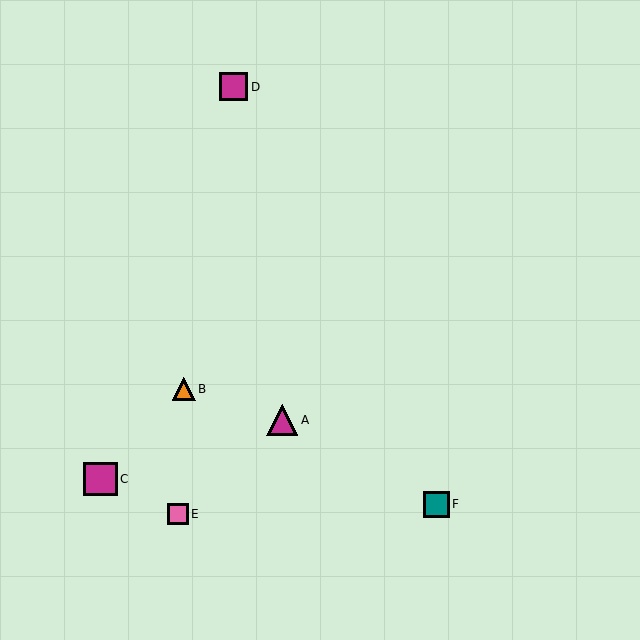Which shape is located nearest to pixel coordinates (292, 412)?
The magenta triangle (labeled A) at (282, 420) is nearest to that location.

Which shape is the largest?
The magenta square (labeled C) is the largest.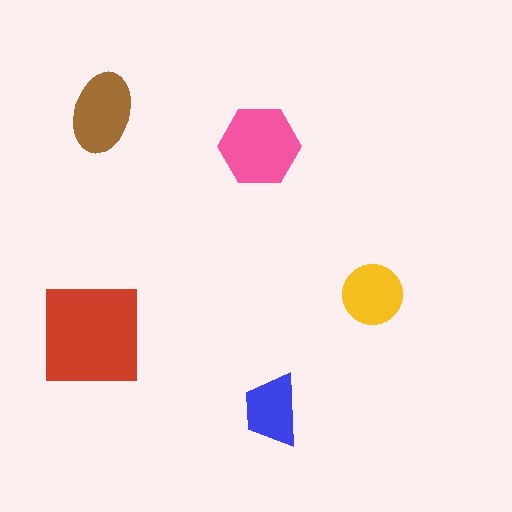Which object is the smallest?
The blue trapezoid.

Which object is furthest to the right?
The yellow circle is rightmost.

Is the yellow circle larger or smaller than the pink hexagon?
Smaller.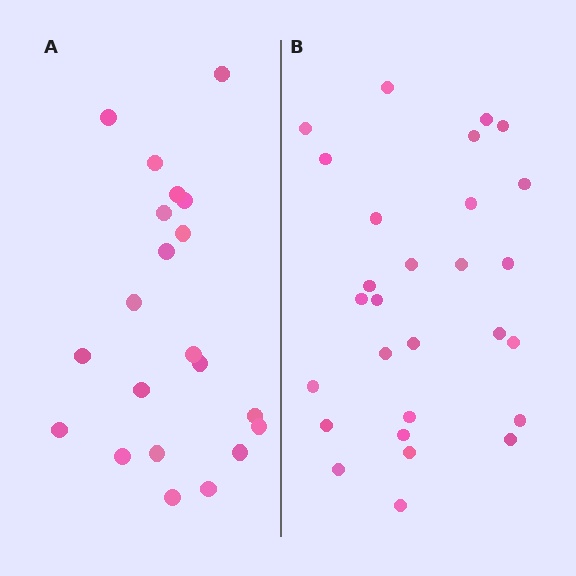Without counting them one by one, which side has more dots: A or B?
Region B (the right region) has more dots.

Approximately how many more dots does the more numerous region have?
Region B has roughly 8 or so more dots than region A.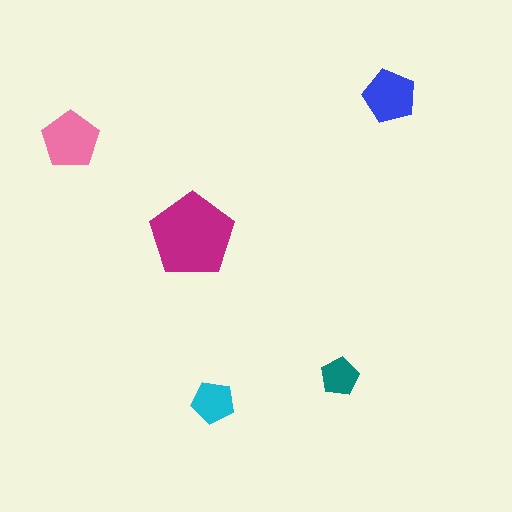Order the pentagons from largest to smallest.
the magenta one, the pink one, the blue one, the cyan one, the teal one.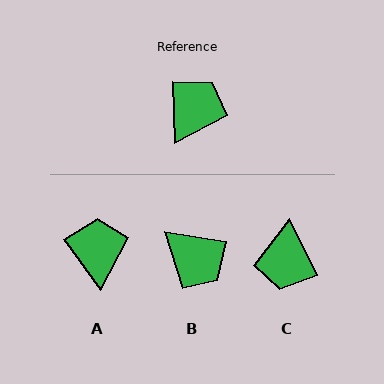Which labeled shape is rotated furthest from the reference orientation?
C, about 156 degrees away.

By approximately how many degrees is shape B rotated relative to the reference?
Approximately 101 degrees clockwise.